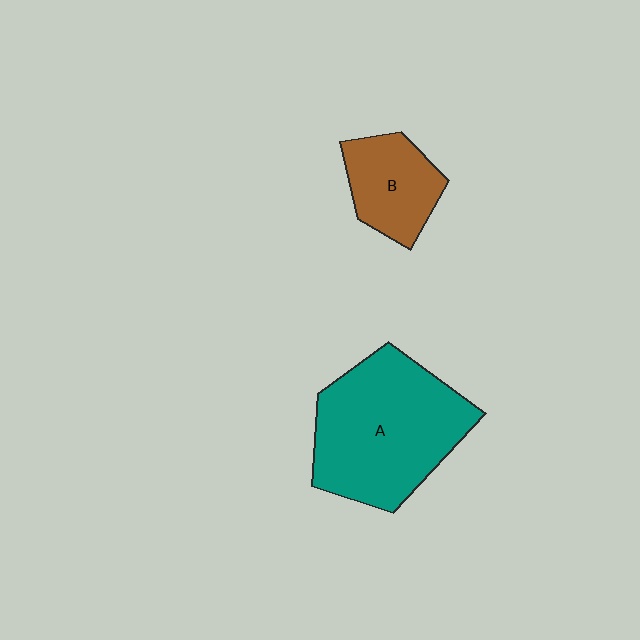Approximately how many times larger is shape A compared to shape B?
Approximately 2.3 times.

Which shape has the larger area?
Shape A (teal).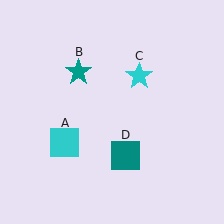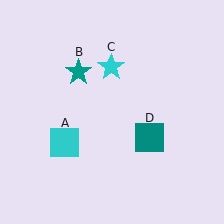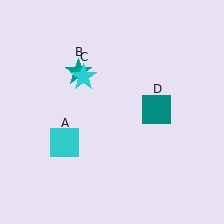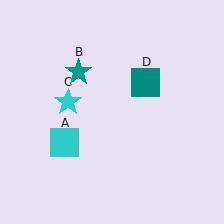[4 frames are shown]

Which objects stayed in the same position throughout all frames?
Cyan square (object A) and teal star (object B) remained stationary.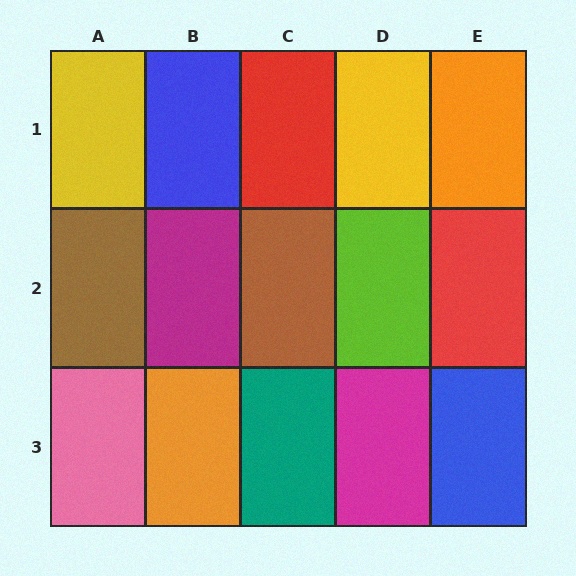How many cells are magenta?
2 cells are magenta.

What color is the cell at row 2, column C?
Brown.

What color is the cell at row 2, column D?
Lime.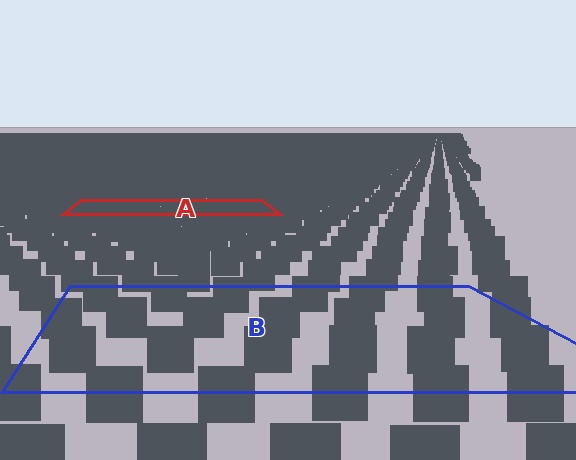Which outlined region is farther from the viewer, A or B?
Region A is farther from the viewer — the texture elements inside it appear smaller and more densely packed.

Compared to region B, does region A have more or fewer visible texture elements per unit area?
Region A has more texture elements per unit area — they are packed more densely because it is farther away.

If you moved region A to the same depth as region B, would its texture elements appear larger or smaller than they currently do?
They would appear larger. At a closer depth, the same texture elements are projected at a bigger on-screen size.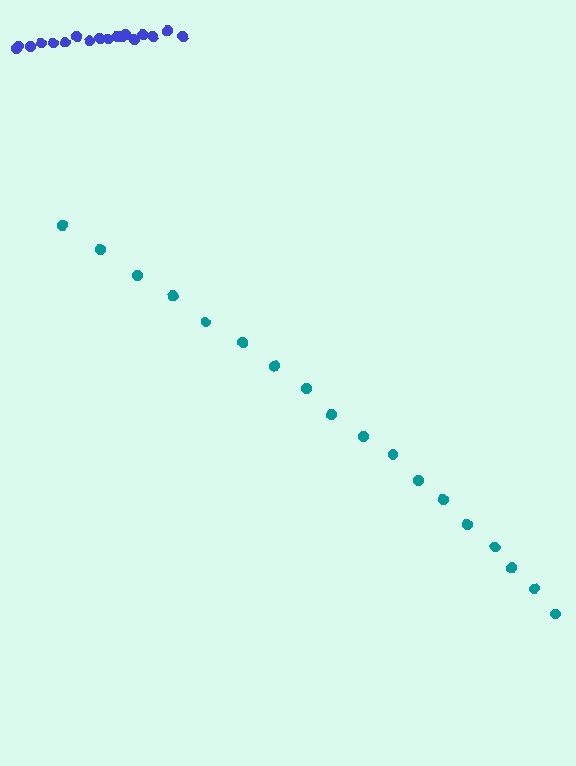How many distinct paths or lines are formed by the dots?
There are 2 distinct paths.